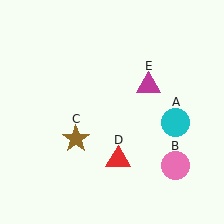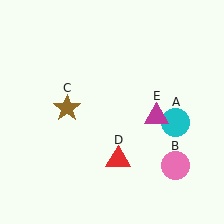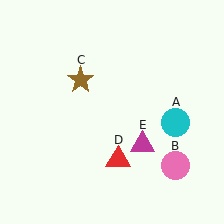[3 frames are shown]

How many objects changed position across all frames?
2 objects changed position: brown star (object C), magenta triangle (object E).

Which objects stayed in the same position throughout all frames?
Cyan circle (object A) and pink circle (object B) and red triangle (object D) remained stationary.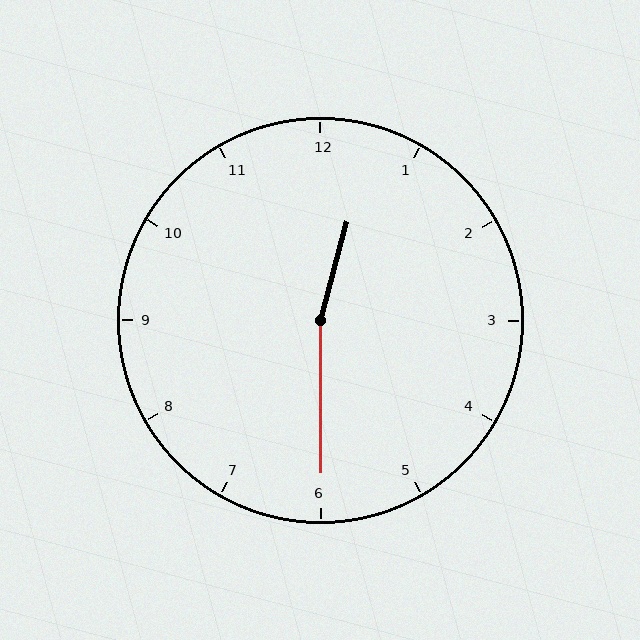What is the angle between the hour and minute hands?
Approximately 165 degrees.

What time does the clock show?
12:30.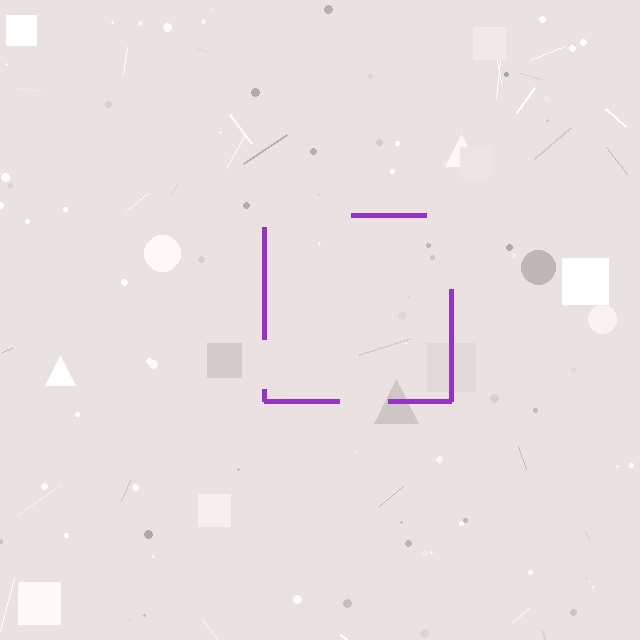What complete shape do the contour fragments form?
The contour fragments form a square.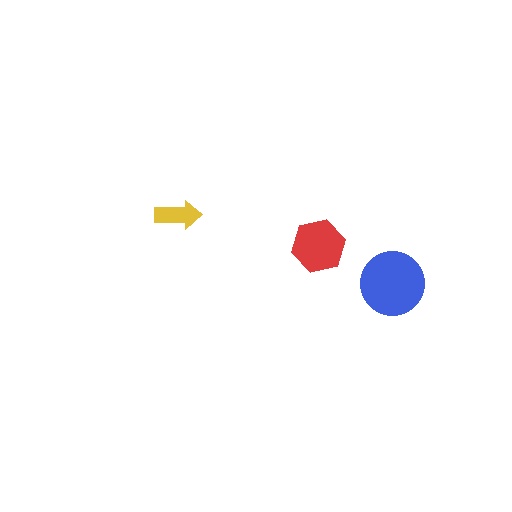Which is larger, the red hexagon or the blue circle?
The blue circle.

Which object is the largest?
The blue circle.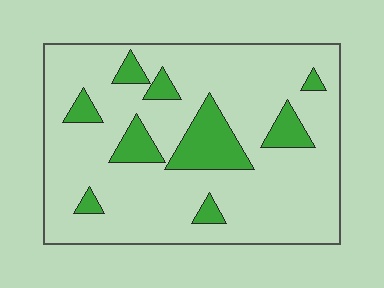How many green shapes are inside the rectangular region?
9.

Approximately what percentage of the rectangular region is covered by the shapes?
Approximately 15%.